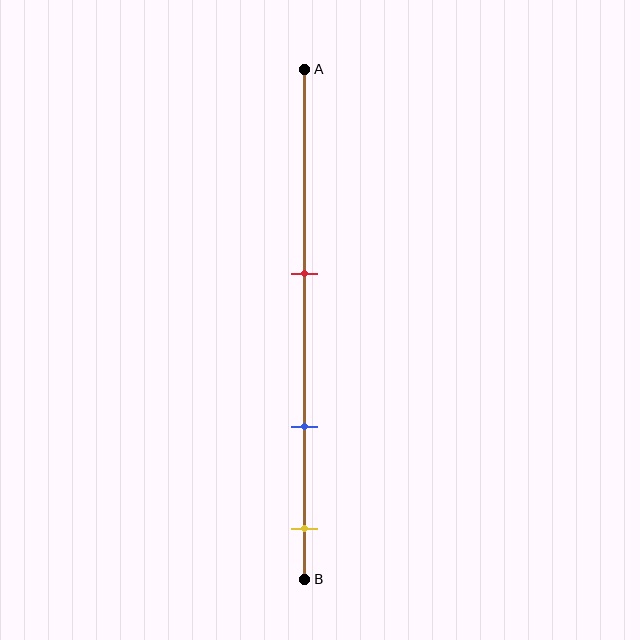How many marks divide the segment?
There are 3 marks dividing the segment.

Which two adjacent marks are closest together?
The blue and yellow marks are the closest adjacent pair.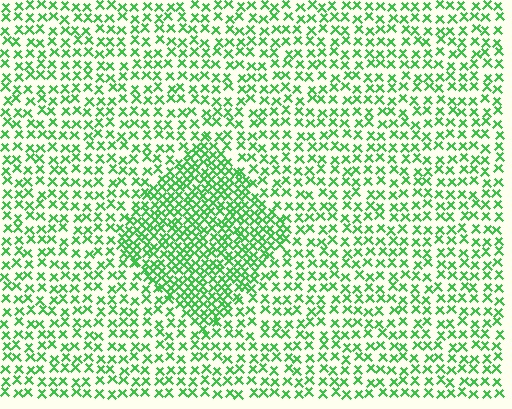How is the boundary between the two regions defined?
The boundary is defined by a change in element density (approximately 2.0x ratio). All elements are the same color, size, and shape.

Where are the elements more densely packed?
The elements are more densely packed inside the diamond boundary.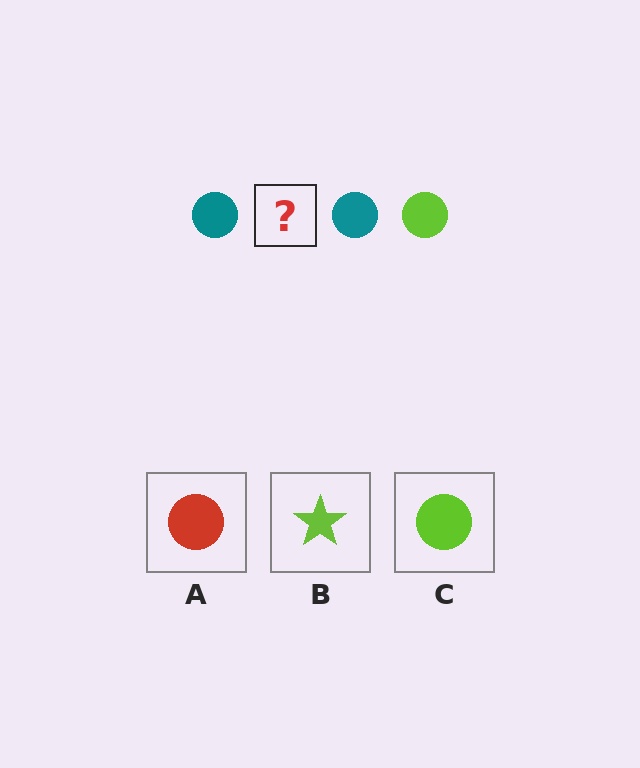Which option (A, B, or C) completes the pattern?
C.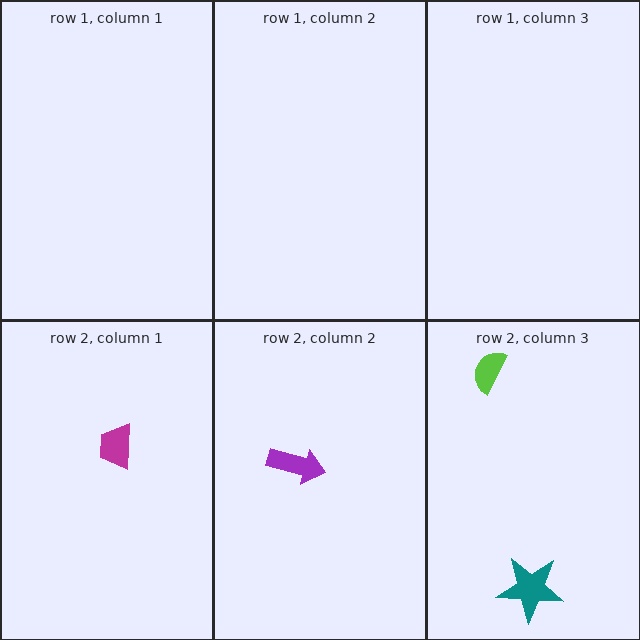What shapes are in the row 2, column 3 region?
The teal star, the lime semicircle.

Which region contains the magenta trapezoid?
The row 2, column 1 region.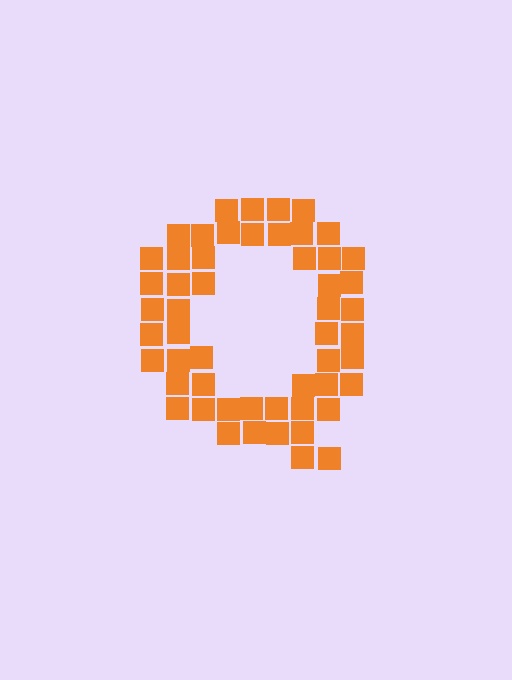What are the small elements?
The small elements are squares.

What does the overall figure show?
The overall figure shows the letter Q.